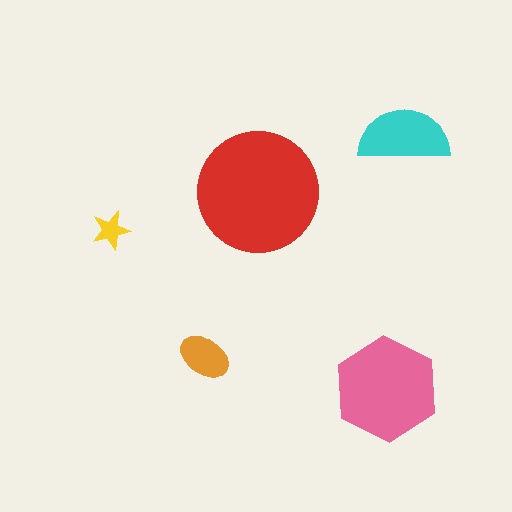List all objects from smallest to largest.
The yellow star, the orange ellipse, the cyan semicircle, the pink hexagon, the red circle.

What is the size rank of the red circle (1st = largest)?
1st.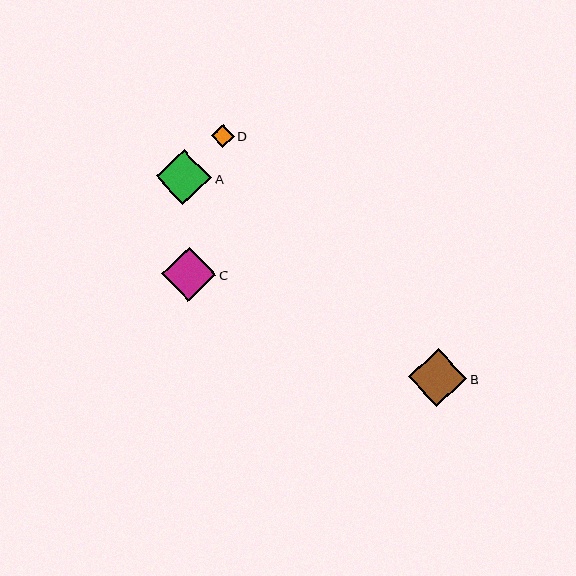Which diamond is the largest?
Diamond B is the largest with a size of approximately 58 pixels.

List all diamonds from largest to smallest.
From largest to smallest: B, A, C, D.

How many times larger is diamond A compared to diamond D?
Diamond A is approximately 2.4 times the size of diamond D.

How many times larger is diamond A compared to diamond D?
Diamond A is approximately 2.4 times the size of diamond D.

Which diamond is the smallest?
Diamond D is the smallest with a size of approximately 23 pixels.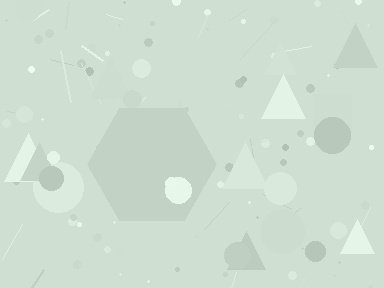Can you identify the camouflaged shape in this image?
The camouflaged shape is a hexagon.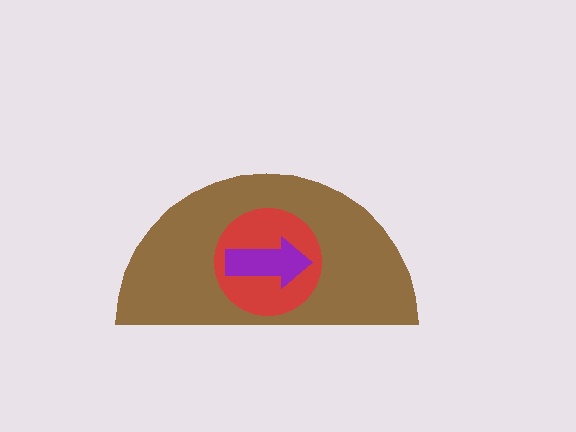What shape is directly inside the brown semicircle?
The red circle.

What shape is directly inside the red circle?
The purple arrow.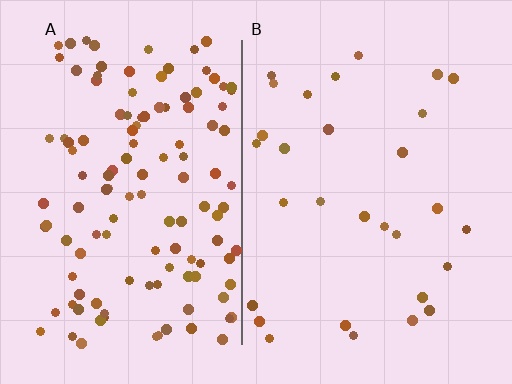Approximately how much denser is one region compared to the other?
Approximately 4.2× — region A over region B.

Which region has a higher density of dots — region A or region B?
A (the left).